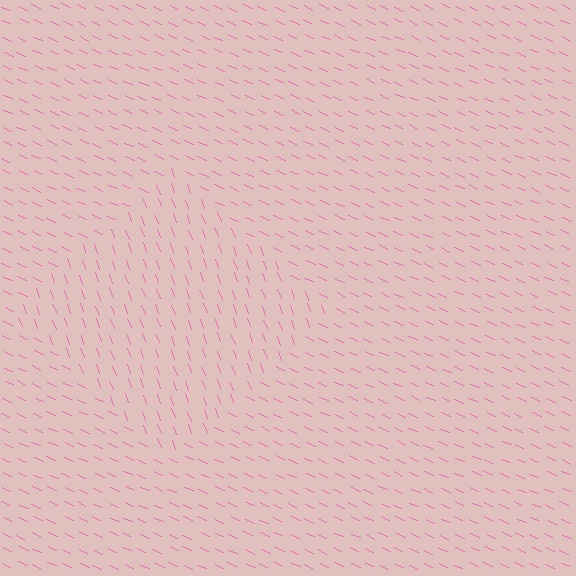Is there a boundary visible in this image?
Yes, there is a texture boundary formed by a change in line orientation.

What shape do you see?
I see a diamond.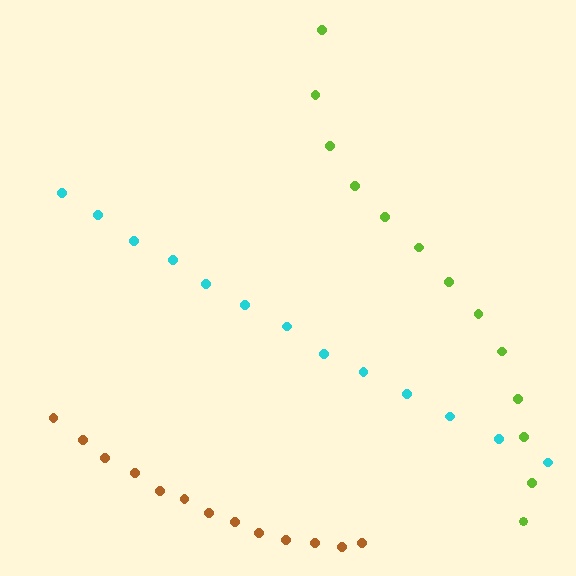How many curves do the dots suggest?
There are 3 distinct paths.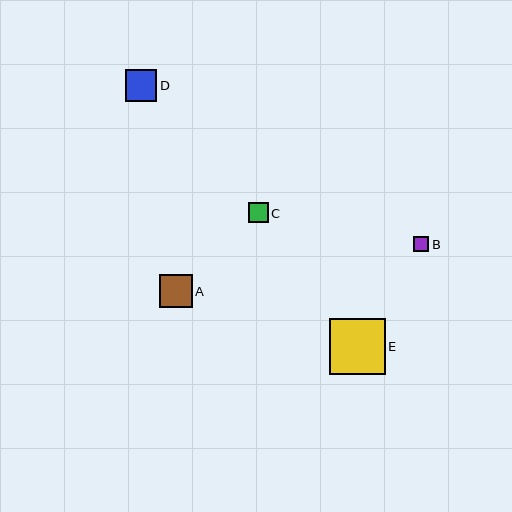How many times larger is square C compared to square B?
Square C is approximately 1.3 times the size of square B.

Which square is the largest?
Square E is the largest with a size of approximately 56 pixels.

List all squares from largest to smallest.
From largest to smallest: E, A, D, C, B.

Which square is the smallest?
Square B is the smallest with a size of approximately 15 pixels.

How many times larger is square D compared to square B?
Square D is approximately 2.1 times the size of square B.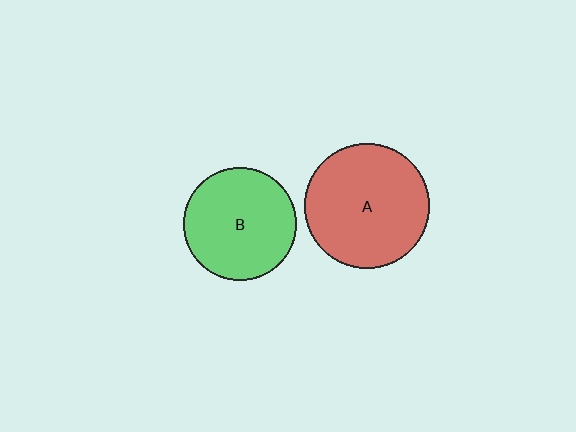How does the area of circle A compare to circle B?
Approximately 1.2 times.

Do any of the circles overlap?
No, none of the circles overlap.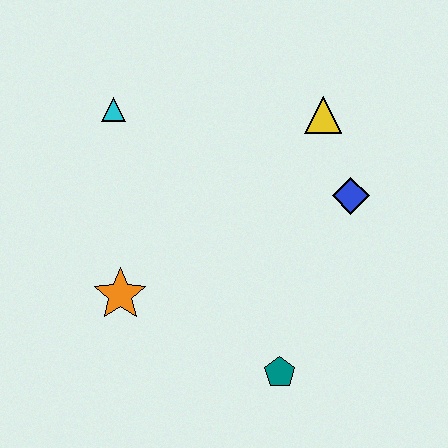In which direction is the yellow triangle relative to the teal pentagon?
The yellow triangle is above the teal pentagon.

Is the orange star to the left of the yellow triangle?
Yes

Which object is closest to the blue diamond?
The yellow triangle is closest to the blue diamond.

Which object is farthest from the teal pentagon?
The cyan triangle is farthest from the teal pentagon.